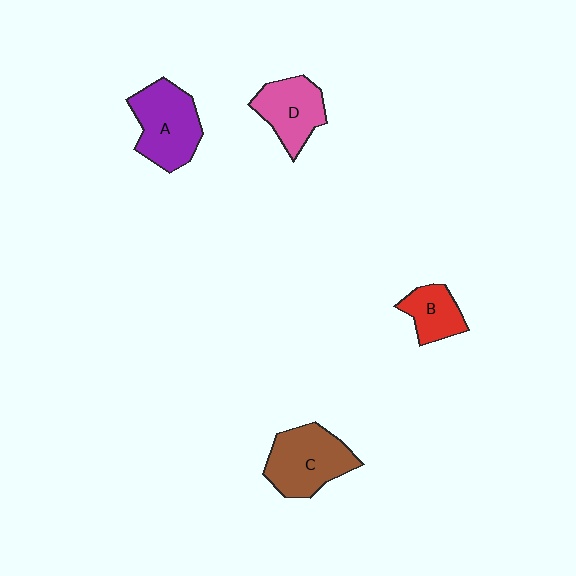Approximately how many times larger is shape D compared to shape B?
Approximately 1.4 times.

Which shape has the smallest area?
Shape B (red).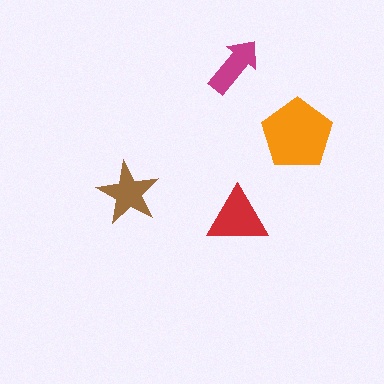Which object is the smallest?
The magenta arrow.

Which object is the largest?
The orange pentagon.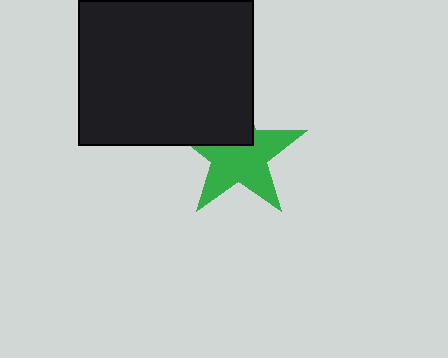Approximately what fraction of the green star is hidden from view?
Roughly 32% of the green star is hidden behind the black rectangle.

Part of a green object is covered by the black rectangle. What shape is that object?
It is a star.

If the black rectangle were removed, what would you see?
You would see the complete green star.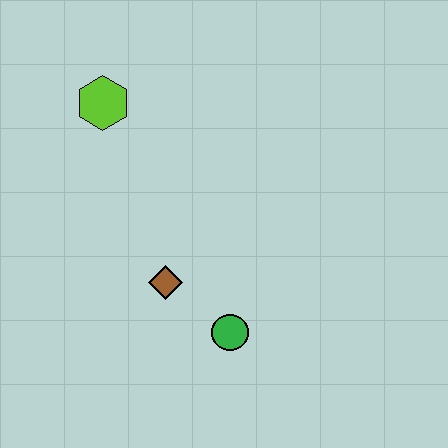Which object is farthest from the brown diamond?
The lime hexagon is farthest from the brown diamond.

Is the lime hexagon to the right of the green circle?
No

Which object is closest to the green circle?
The brown diamond is closest to the green circle.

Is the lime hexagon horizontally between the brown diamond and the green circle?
No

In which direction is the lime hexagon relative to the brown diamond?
The lime hexagon is above the brown diamond.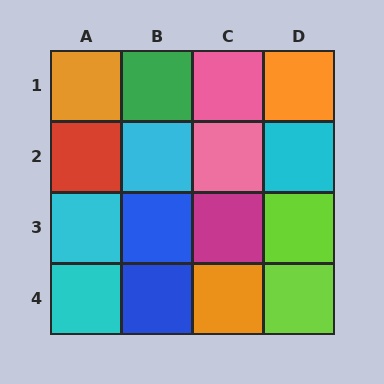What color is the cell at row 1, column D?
Orange.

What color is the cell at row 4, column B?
Blue.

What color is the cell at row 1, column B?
Green.